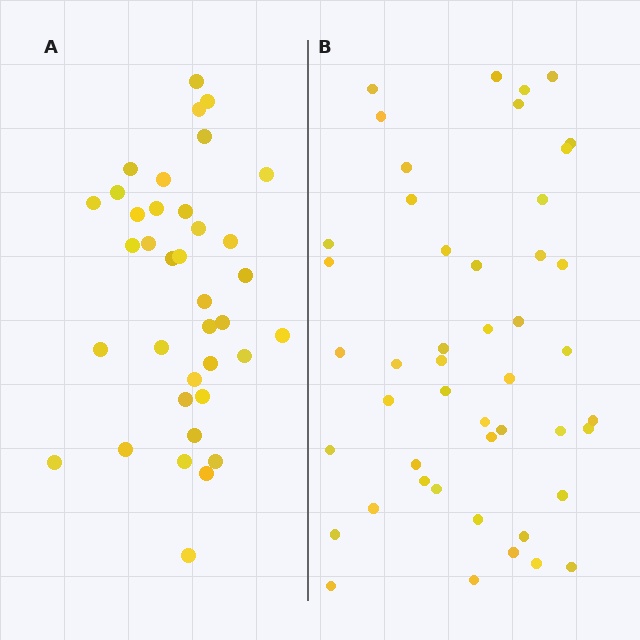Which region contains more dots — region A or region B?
Region B (the right region) has more dots.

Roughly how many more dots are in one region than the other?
Region B has roughly 10 or so more dots than region A.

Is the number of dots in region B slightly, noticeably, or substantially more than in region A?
Region B has noticeably more, but not dramatically so. The ratio is roughly 1.3 to 1.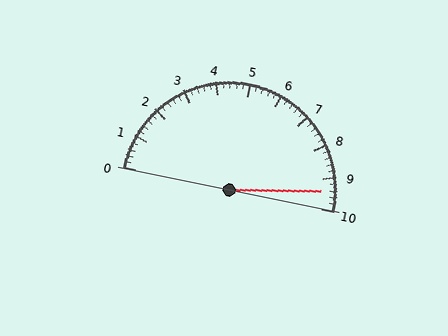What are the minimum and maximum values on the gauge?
The gauge ranges from 0 to 10.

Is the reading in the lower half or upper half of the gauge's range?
The reading is in the upper half of the range (0 to 10).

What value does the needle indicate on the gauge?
The needle indicates approximately 9.4.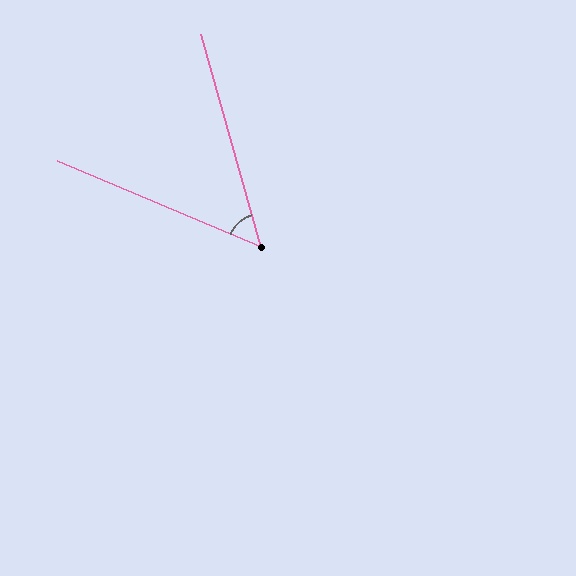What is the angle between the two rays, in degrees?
Approximately 52 degrees.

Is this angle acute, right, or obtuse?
It is acute.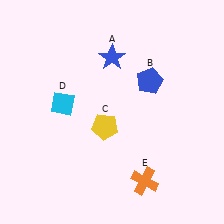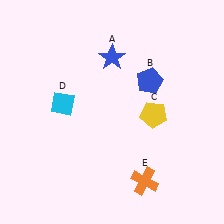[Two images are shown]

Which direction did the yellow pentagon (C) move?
The yellow pentagon (C) moved right.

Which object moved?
The yellow pentagon (C) moved right.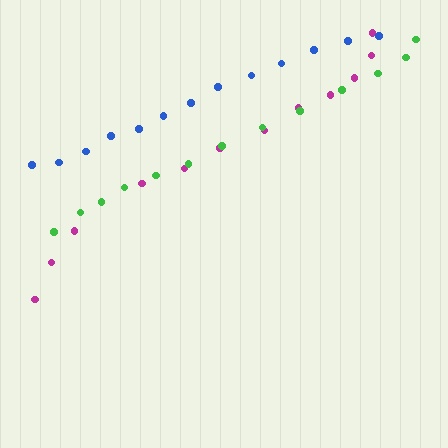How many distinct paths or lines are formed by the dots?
There are 3 distinct paths.